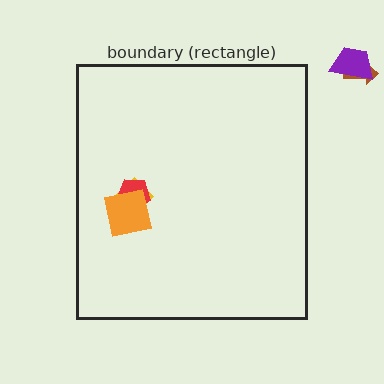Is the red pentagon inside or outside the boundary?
Inside.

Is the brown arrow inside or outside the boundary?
Outside.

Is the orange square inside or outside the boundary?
Inside.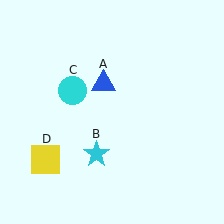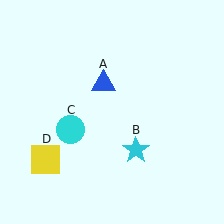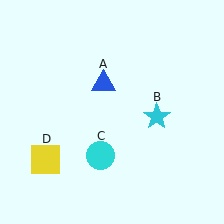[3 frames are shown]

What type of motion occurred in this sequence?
The cyan star (object B), cyan circle (object C) rotated counterclockwise around the center of the scene.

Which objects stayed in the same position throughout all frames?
Blue triangle (object A) and yellow square (object D) remained stationary.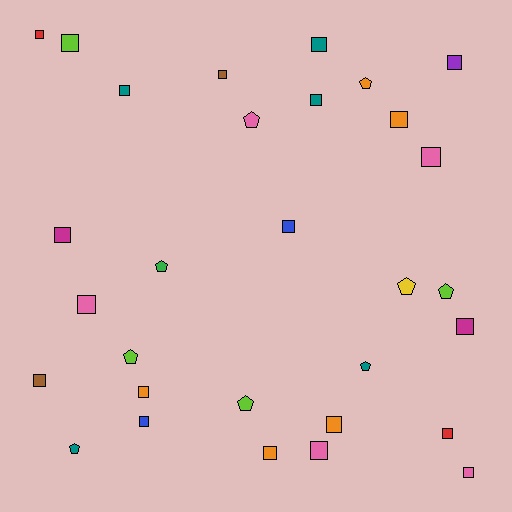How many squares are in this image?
There are 21 squares.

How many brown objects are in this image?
There are 2 brown objects.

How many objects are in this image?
There are 30 objects.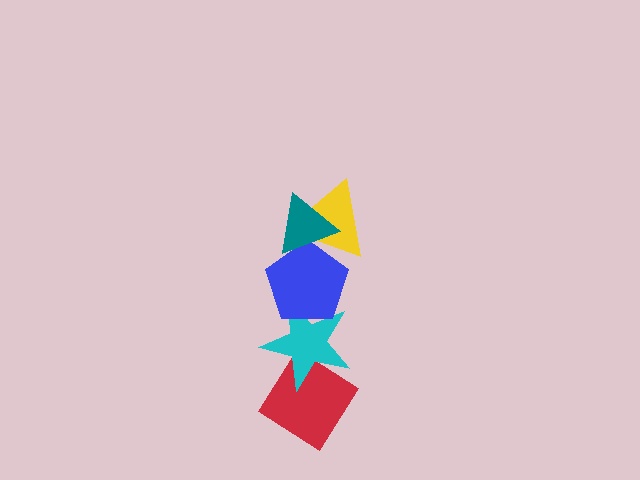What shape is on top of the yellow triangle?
The teal triangle is on top of the yellow triangle.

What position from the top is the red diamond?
The red diamond is 5th from the top.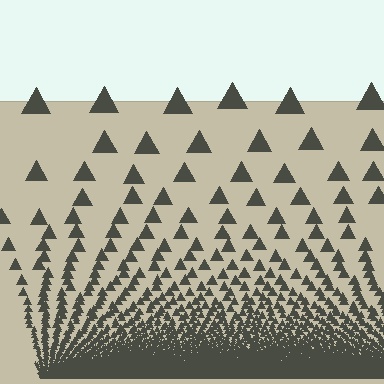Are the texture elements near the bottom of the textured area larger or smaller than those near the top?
Smaller. The gradient is inverted — elements near the bottom are smaller and denser.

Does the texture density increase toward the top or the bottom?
Density increases toward the bottom.